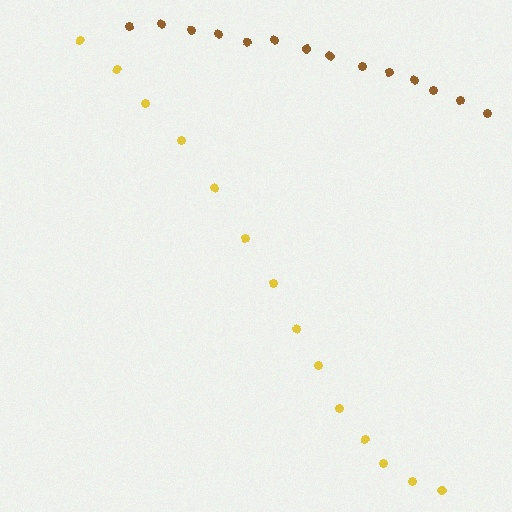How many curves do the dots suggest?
There are 2 distinct paths.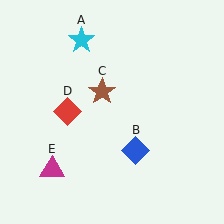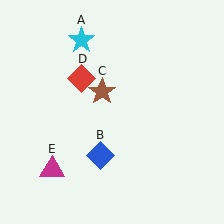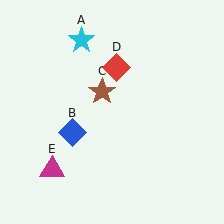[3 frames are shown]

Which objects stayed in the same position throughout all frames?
Cyan star (object A) and brown star (object C) and magenta triangle (object E) remained stationary.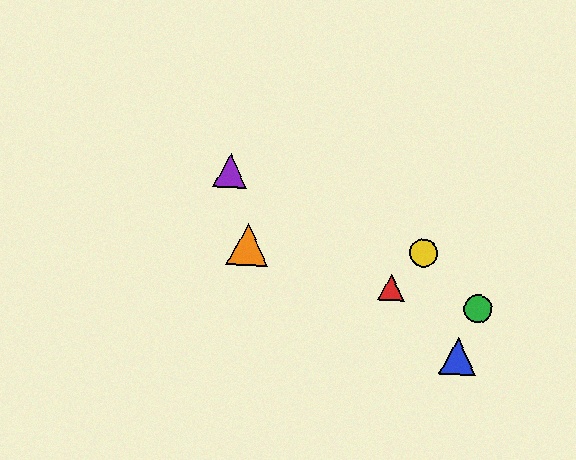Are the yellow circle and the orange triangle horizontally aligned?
Yes, both are at y≈253.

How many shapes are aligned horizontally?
2 shapes (the yellow circle, the orange triangle) are aligned horizontally.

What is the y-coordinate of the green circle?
The green circle is at y≈308.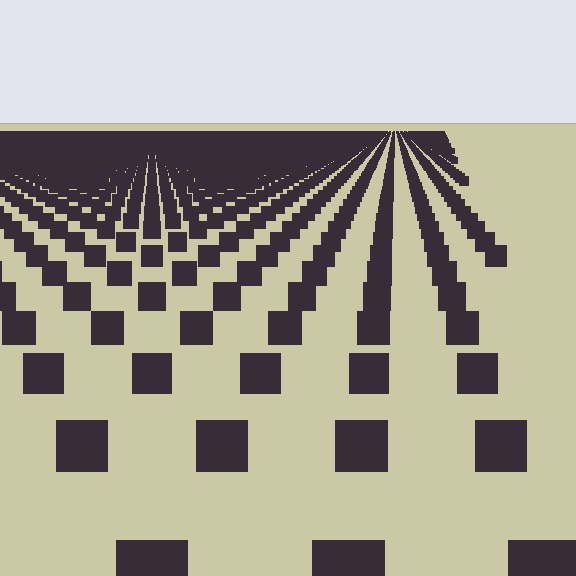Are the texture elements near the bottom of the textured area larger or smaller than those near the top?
Larger. Near the bottom, elements are closer to the viewer and appear at a bigger on-screen size.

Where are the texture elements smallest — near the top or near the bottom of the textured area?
Near the top.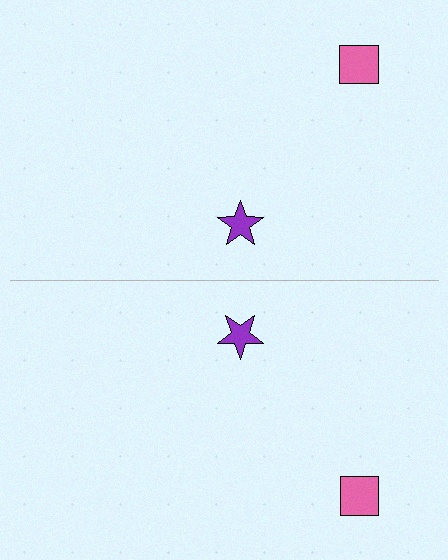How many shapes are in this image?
There are 4 shapes in this image.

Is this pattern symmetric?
Yes, this pattern has bilateral (reflection) symmetry.